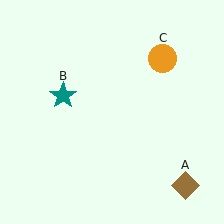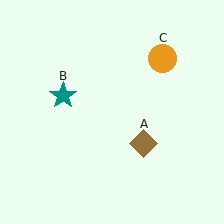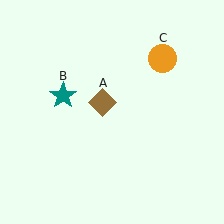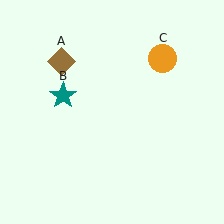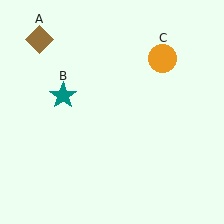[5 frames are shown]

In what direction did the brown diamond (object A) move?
The brown diamond (object A) moved up and to the left.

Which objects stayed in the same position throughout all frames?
Teal star (object B) and orange circle (object C) remained stationary.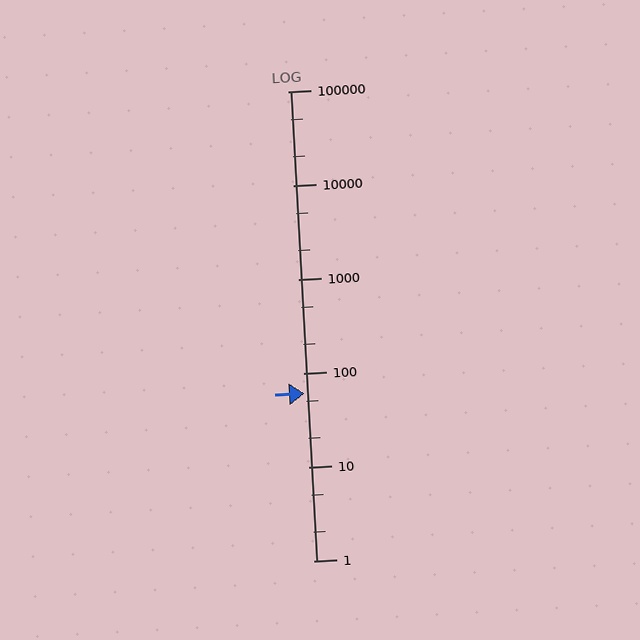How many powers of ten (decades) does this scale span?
The scale spans 5 decades, from 1 to 100000.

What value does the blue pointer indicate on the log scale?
The pointer indicates approximately 60.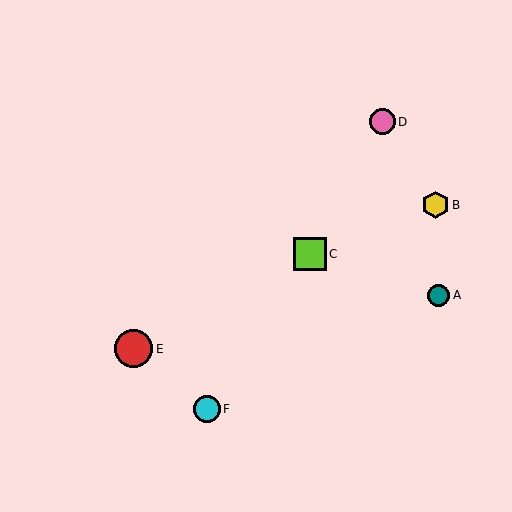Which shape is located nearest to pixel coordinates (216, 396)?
The cyan circle (labeled F) at (207, 409) is nearest to that location.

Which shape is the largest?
The red circle (labeled E) is the largest.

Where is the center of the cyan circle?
The center of the cyan circle is at (207, 409).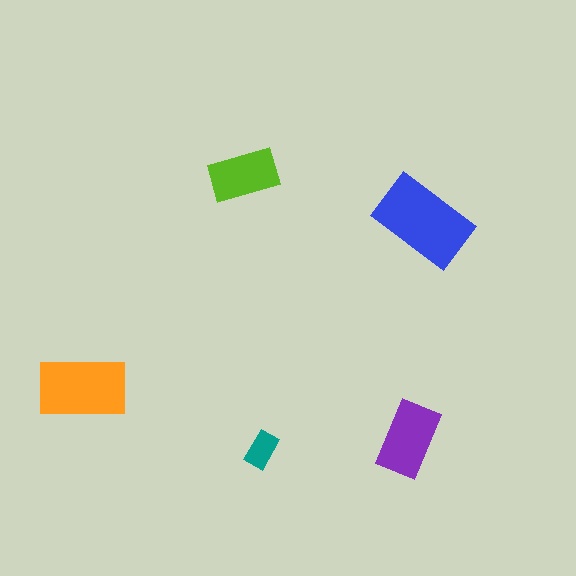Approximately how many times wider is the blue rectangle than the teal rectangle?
About 2.5 times wider.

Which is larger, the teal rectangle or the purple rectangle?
The purple one.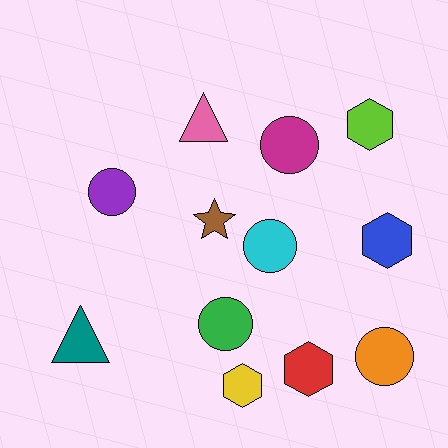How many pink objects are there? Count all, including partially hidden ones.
There is 1 pink object.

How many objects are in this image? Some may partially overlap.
There are 12 objects.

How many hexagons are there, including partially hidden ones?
There are 4 hexagons.